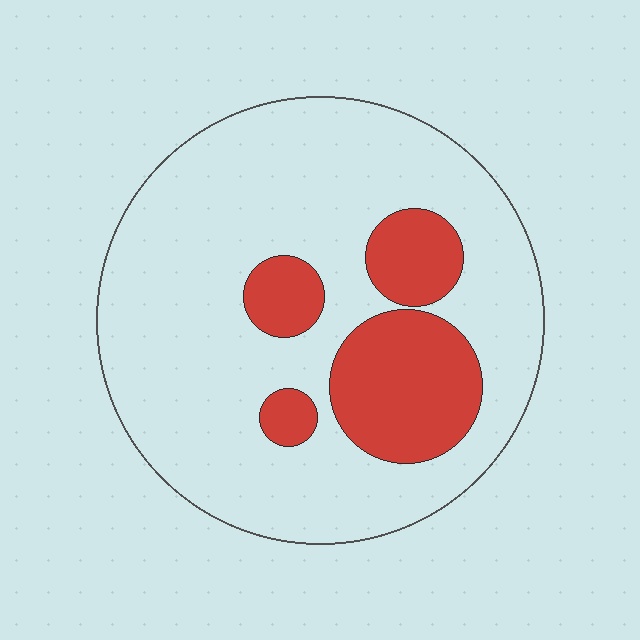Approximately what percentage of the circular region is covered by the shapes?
Approximately 20%.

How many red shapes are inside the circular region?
4.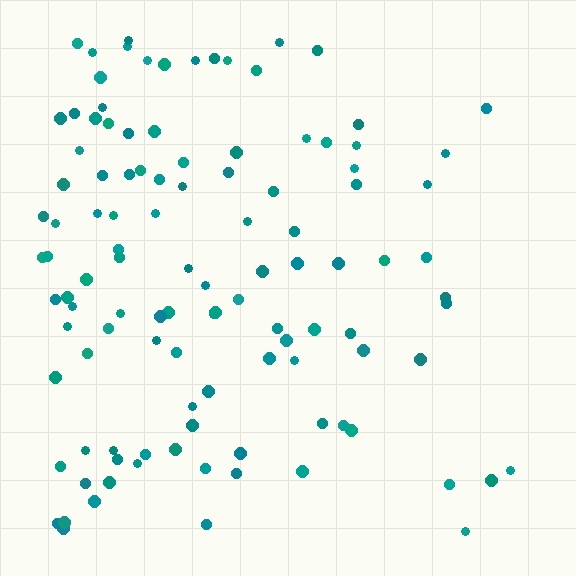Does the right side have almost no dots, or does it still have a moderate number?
Still a moderate number, just noticeably fewer than the left.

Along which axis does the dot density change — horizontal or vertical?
Horizontal.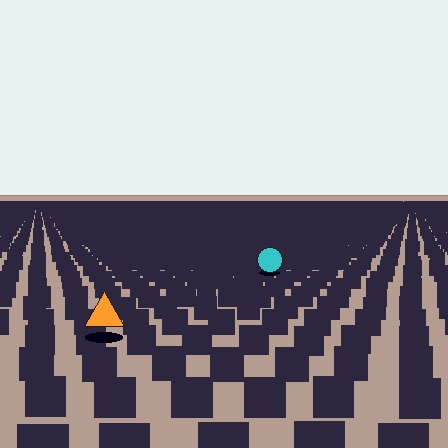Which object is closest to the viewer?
The orange triangle is closest. The texture marks near it are larger and more spread out.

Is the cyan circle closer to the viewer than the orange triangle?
No. The orange triangle is closer — you can tell from the texture gradient: the ground texture is coarser near it.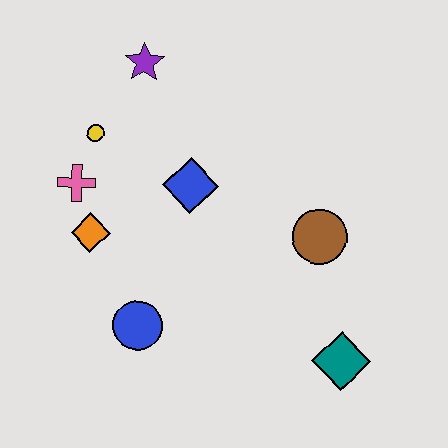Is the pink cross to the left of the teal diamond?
Yes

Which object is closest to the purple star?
The yellow circle is closest to the purple star.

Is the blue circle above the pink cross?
No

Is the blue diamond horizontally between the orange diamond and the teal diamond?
Yes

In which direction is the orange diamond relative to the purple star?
The orange diamond is below the purple star.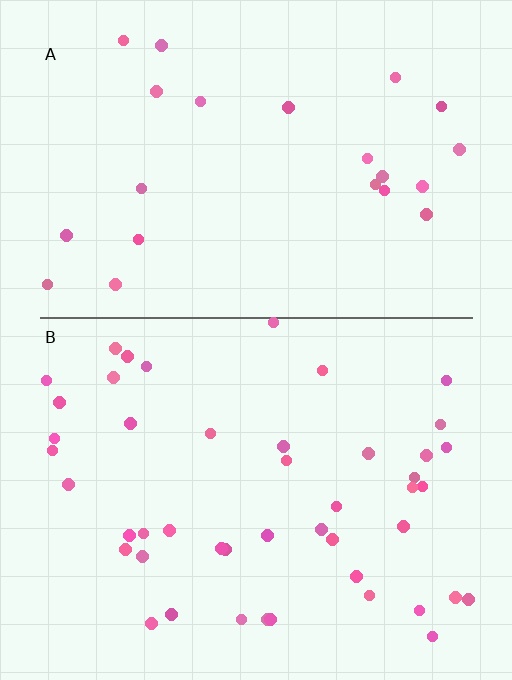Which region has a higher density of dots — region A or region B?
B (the bottom).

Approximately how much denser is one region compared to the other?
Approximately 2.1× — region B over region A.